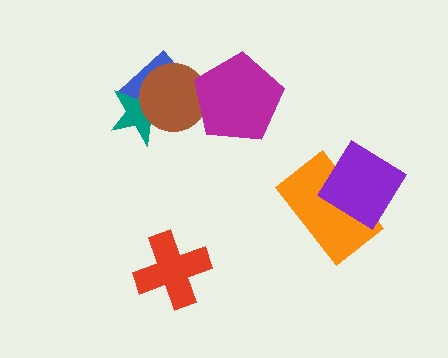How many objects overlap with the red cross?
0 objects overlap with the red cross.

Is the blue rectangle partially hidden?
Yes, it is partially covered by another shape.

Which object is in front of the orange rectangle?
The purple diamond is in front of the orange rectangle.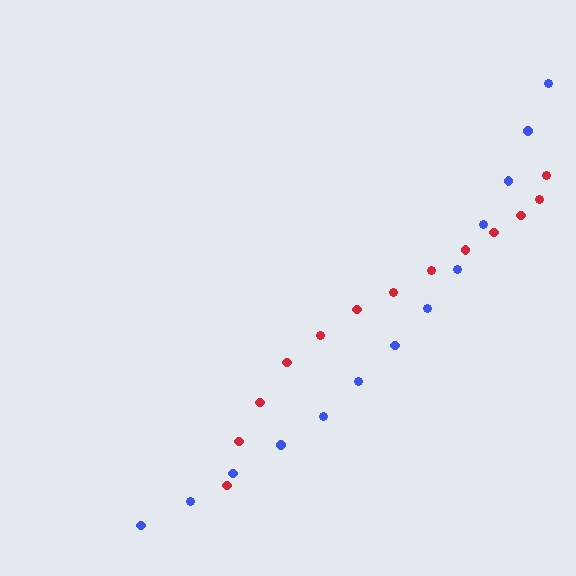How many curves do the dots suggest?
There are 2 distinct paths.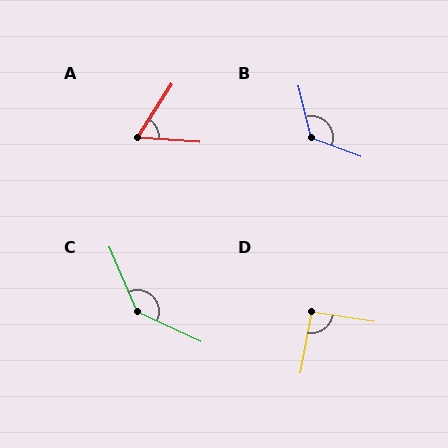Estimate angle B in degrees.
Approximately 124 degrees.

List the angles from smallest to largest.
A (62°), D (91°), B (124°), C (138°).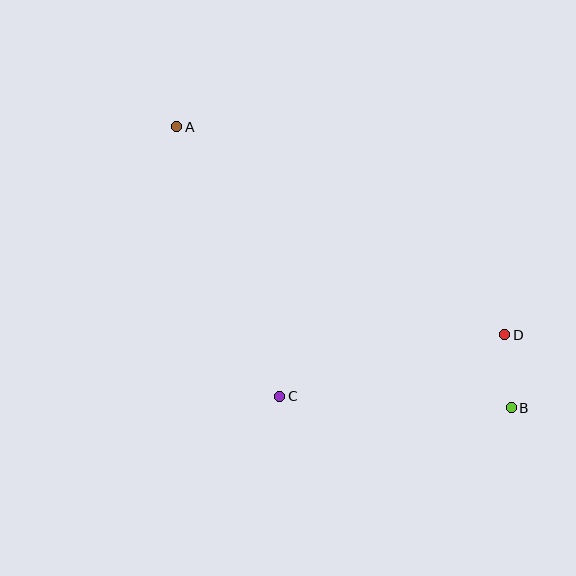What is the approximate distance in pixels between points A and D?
The distance between A and D is approximately 388 pixels.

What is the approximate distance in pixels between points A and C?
The distance between A and C is approximately 289 pixels.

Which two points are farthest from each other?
Points A and B are farthest from each other.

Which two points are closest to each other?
Points B and D are closest to each other.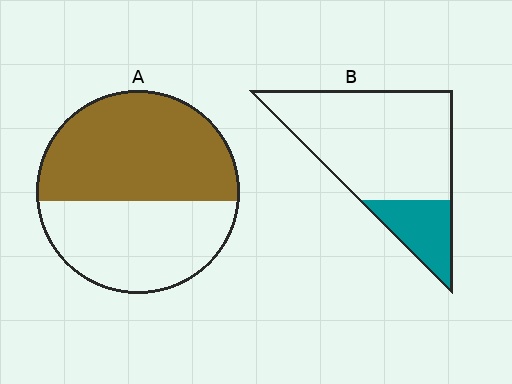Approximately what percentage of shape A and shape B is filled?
A is approximately 55% and B is approximately 20%.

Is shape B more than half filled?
No.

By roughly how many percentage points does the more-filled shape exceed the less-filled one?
By roughly 35 percentage points (A over B).